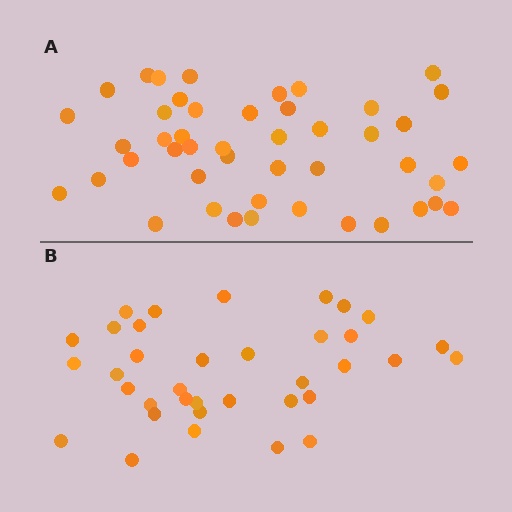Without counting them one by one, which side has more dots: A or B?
Region A (the top region) has more dots.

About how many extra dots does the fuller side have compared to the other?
Region A has roughly 10 or so more dots than region B.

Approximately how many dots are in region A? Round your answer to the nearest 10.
About 50 dots. (The exact count is 46, which rounds to 50.)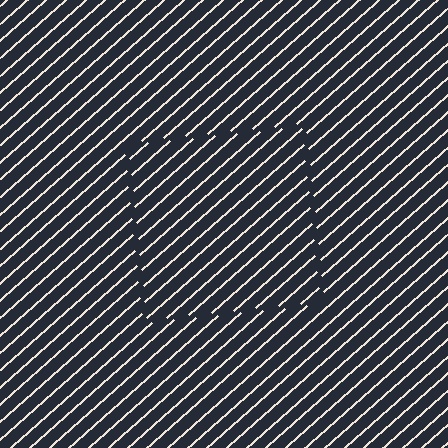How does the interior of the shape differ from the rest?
The interior of the shape contains the same grating, shifted by half a period — the contour is defined by the phase discontinuity where line-ends from the inner and outer gratings abut.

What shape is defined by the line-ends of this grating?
An illusory square. The interior of the shape contains the same grating, shifted by half a period — the contour is defined by the phase discontinuity where line-ends from the inner and outer gratings abut.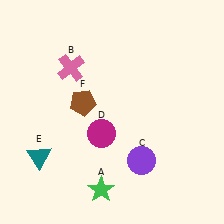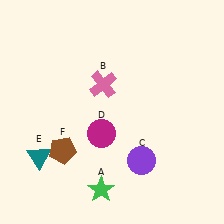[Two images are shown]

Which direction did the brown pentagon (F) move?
The brown pentagon (F) moved down.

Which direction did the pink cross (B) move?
The pink cross (B) moved right.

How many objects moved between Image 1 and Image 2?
2 objects moved between the two images.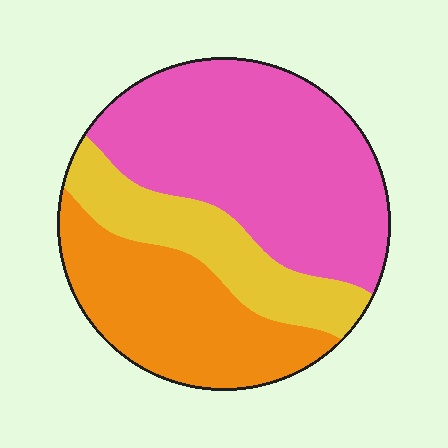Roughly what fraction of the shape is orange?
Orange takes up about one third (1/3) of the shape.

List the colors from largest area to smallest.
From largest to smallest: pink, orange, yellow.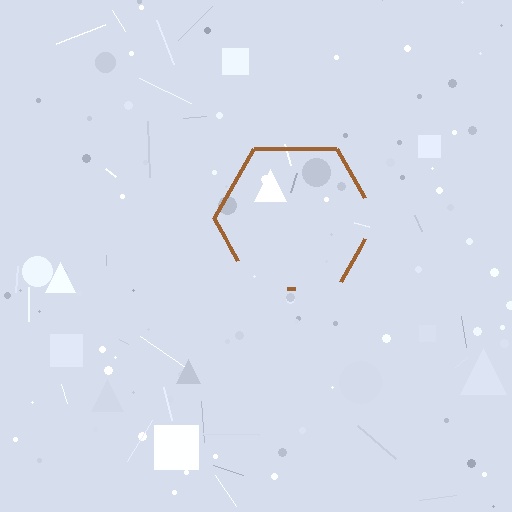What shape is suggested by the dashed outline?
The dashed outline suggests a hexagon.